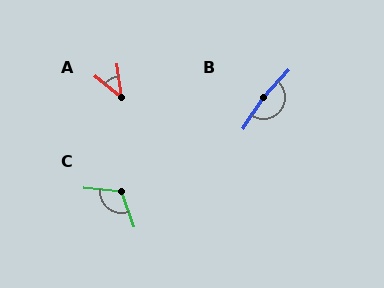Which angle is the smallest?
A, at approximately 44 degrees.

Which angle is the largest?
B, at approximately 170 degrees.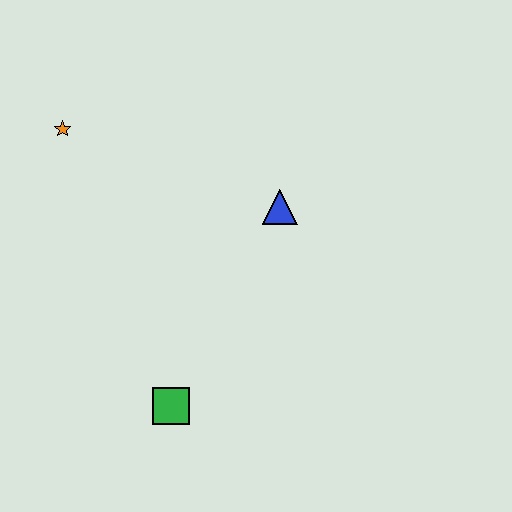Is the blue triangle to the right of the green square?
Yes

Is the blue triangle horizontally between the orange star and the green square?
No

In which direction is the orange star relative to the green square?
The orange star is above the green square.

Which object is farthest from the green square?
The orange star is farthest from the green square.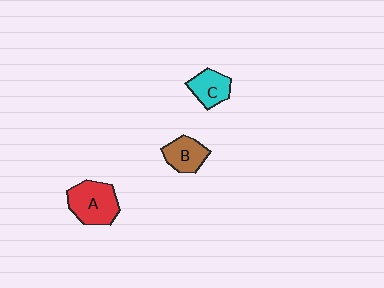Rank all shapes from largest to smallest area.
From largest to smallest: A (red), B (brown), C (cyan).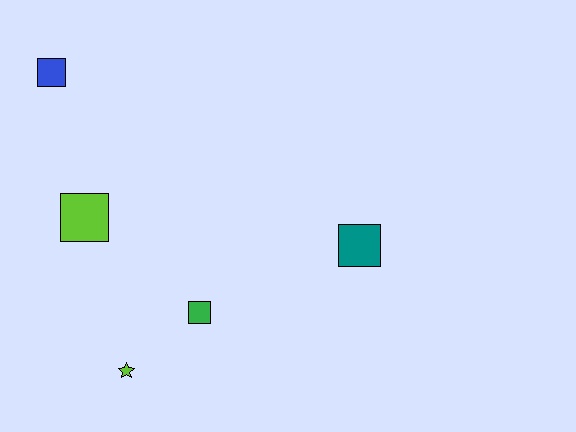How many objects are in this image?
There are 5 objects.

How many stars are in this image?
There is 1 star.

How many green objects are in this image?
There is 1 green object.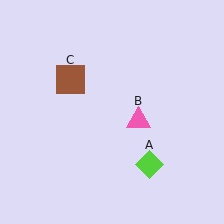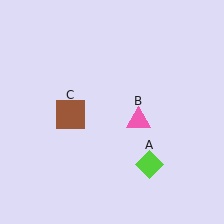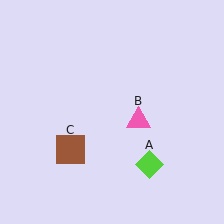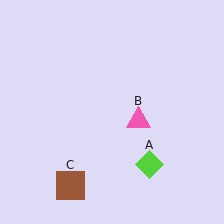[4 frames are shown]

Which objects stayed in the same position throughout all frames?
Lime diamond (object A) and pink triangle (object B) remained stationary.